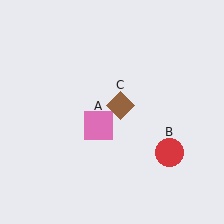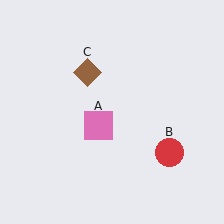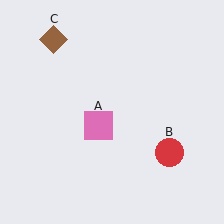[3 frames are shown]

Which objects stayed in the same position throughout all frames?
Pink square (object A) and red circle (object B) remained stationary.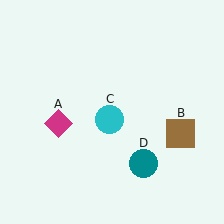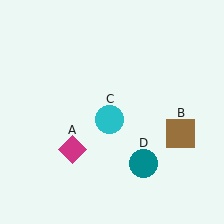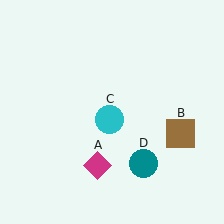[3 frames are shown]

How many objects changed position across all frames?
1 object changed position: magenta diamond (object A).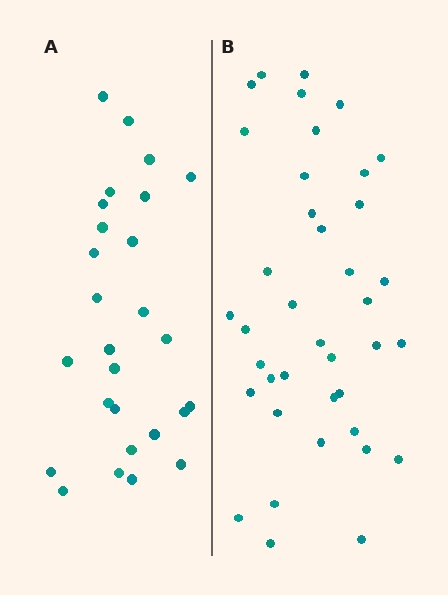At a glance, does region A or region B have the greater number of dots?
Region B (the right region) has more dots.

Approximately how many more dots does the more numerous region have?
Region B has roughly 12 or so more dots than region A.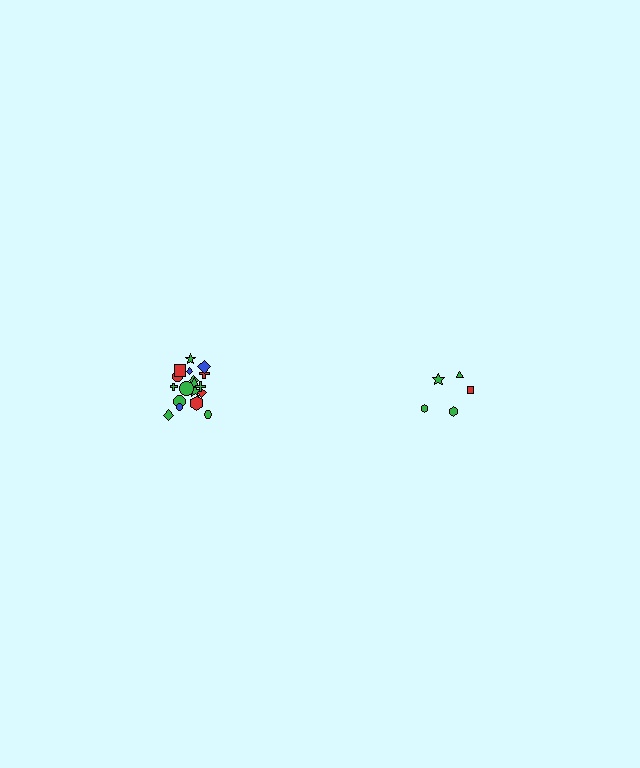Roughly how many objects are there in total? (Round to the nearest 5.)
Roughly 25 objects in total.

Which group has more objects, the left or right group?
The left group.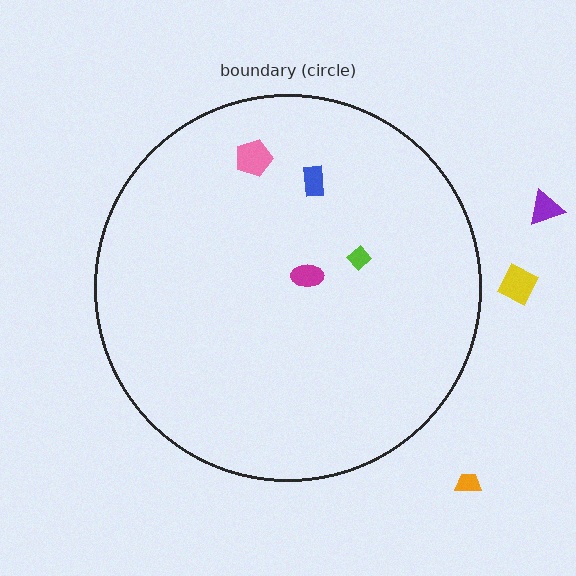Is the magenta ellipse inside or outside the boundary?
Inside.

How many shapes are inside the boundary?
4 inside, 3 outside.